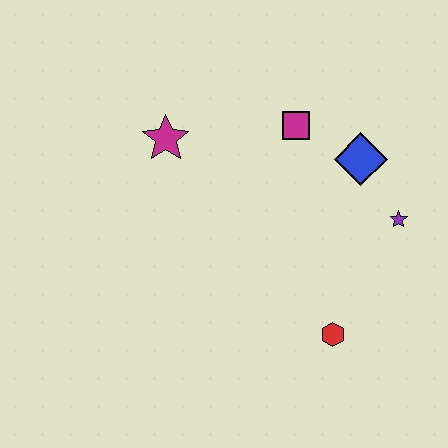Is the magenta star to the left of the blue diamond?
Yes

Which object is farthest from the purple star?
The magenta star is farthest from the purple star.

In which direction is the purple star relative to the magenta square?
The purple star is to the right of the magenta square.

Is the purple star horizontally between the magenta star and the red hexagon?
No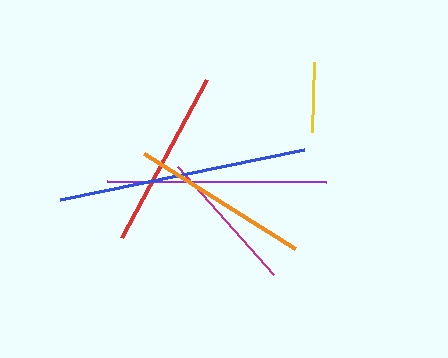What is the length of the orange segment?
The orange segment is approximately 179 pixels long.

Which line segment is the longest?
The blue line is the longest at approximately 249 pixels.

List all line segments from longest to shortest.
From longest to shortest: blue, purple, orange, red, magenta, yellow.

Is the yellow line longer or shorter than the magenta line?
The magenta line is longer than the yellow line.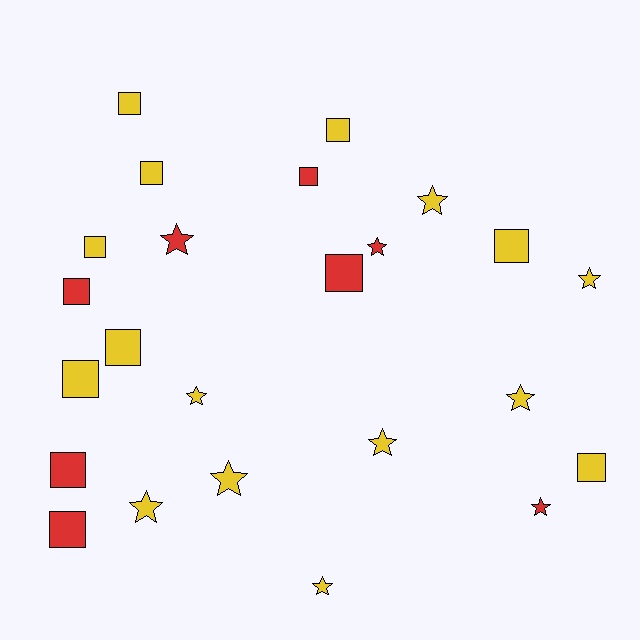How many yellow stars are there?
There are 8 yellow stars.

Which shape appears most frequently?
Square, with 13 objects.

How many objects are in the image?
There are 24 objects.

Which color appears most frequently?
Yellow, with 16 objects.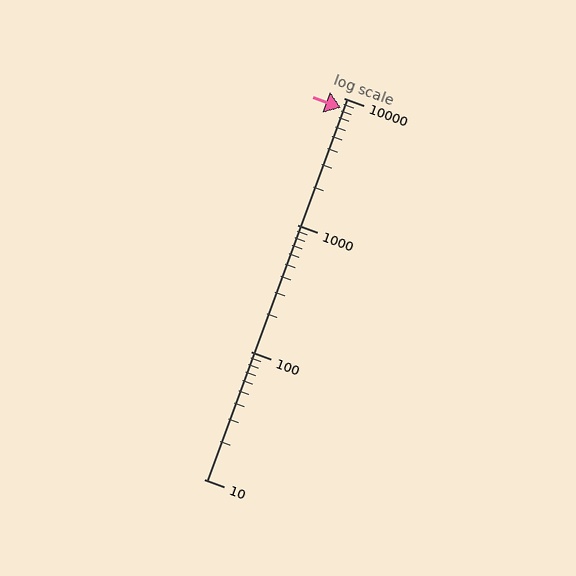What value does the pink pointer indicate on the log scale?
The pointer indicates approximately 8300.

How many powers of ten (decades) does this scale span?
The scale spans 3 decades, from 10 to 10000.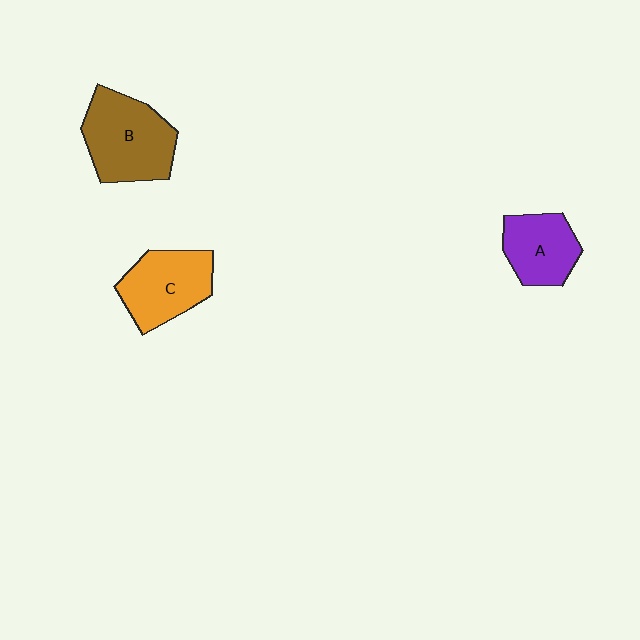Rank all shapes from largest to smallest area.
From largest to smallest: B (brown), C (orange), A (purple).